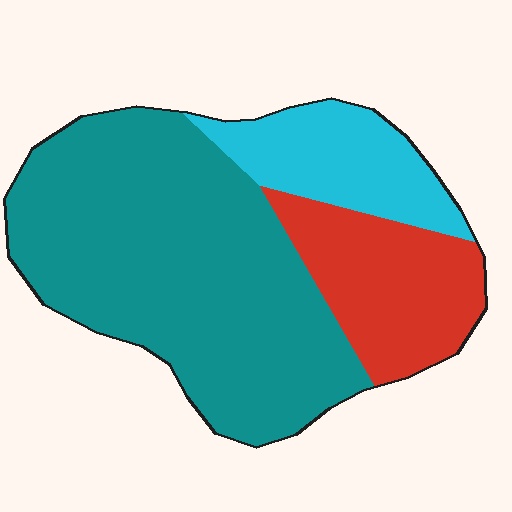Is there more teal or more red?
Teal.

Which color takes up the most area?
Teal, at roughly 60%.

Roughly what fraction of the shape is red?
Red takes up about one fifth (1/5) of the shape.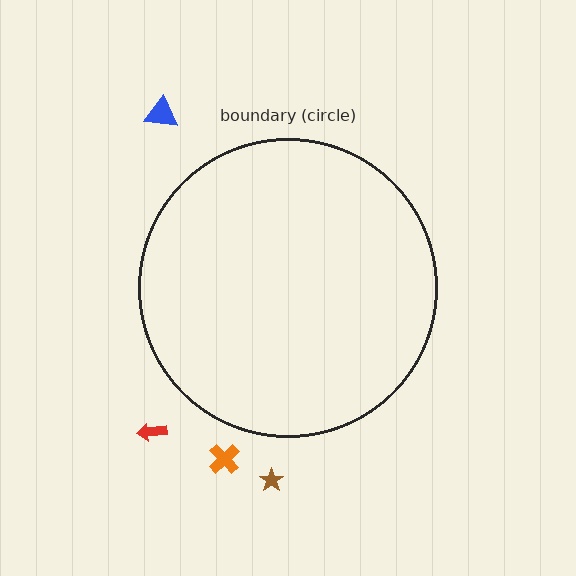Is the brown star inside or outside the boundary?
Outside.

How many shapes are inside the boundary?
0 inside, 4 outside.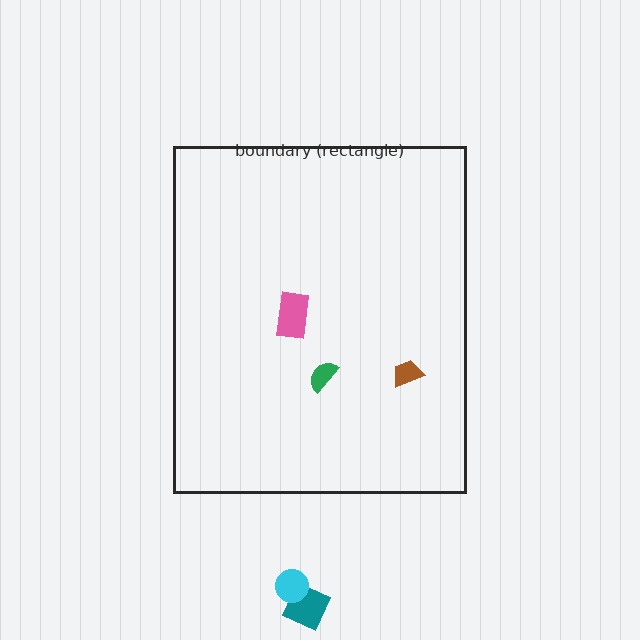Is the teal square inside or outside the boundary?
Outside.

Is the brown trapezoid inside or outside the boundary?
Inside.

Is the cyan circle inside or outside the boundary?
Outside.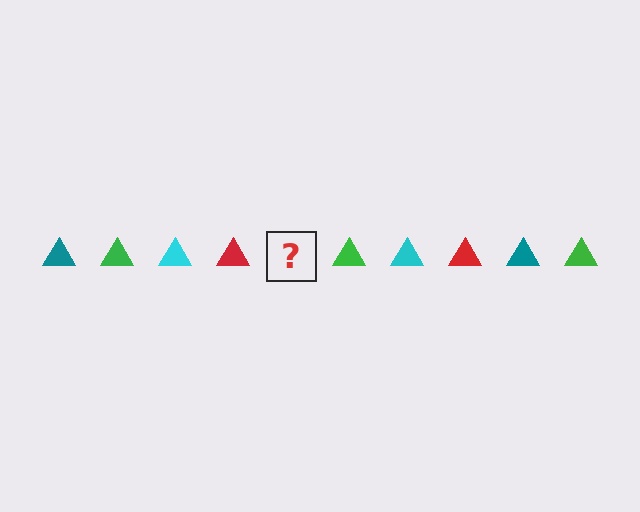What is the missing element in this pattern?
The missing element is a teal triangle.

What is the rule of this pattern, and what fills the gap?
The rule is that the pattern cycles through teal, green, cyan, red triangles. The gap should be filled with a teal triangle.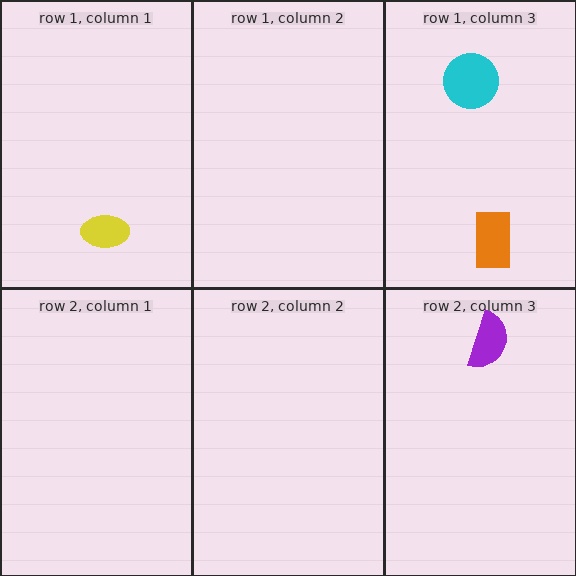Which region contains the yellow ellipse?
The row 1, column 1 region.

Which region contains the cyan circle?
The row 1, column 3 region.